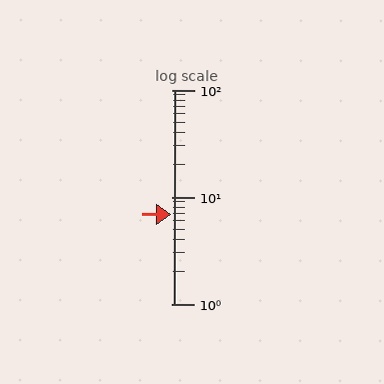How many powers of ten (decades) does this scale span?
The scale spans 2 decades, from 1 to 100.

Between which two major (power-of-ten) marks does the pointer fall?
The pointer is between 1 and 10.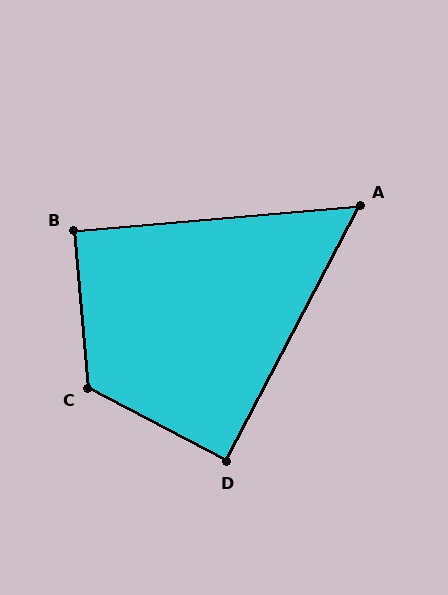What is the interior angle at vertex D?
Approximately 90 degrees (approximately right).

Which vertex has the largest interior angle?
C, at approximately 122 degrees.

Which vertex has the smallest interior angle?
A, at approximately 58 degrees.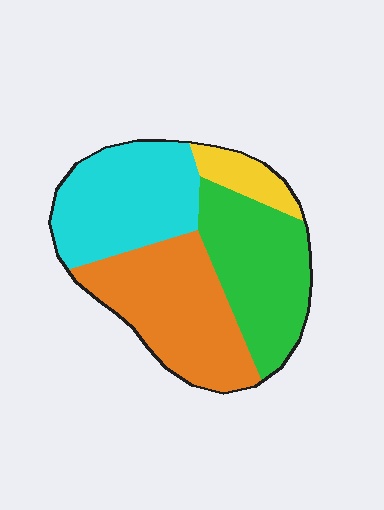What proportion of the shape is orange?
Orange covers around 35% of the shape.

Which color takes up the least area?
Yellow, at roughly 10%.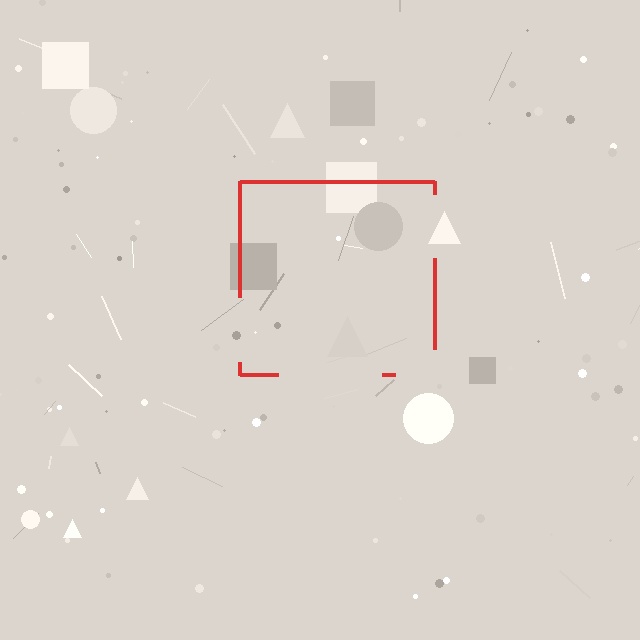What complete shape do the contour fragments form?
The contour fragments form a square.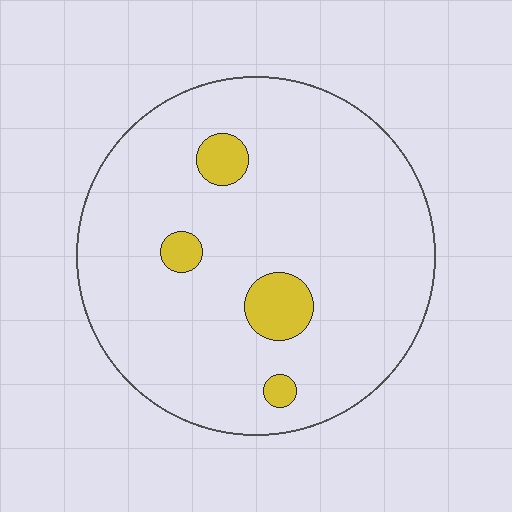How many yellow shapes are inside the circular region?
4.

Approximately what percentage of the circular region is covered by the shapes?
Approximately 10%.